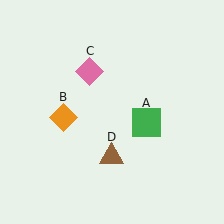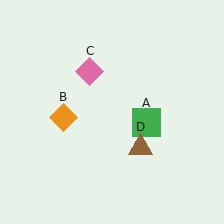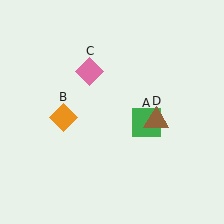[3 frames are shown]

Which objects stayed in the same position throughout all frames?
Green square (object A) and orange diamond (object B) and pink diamond (object C) remained stationary.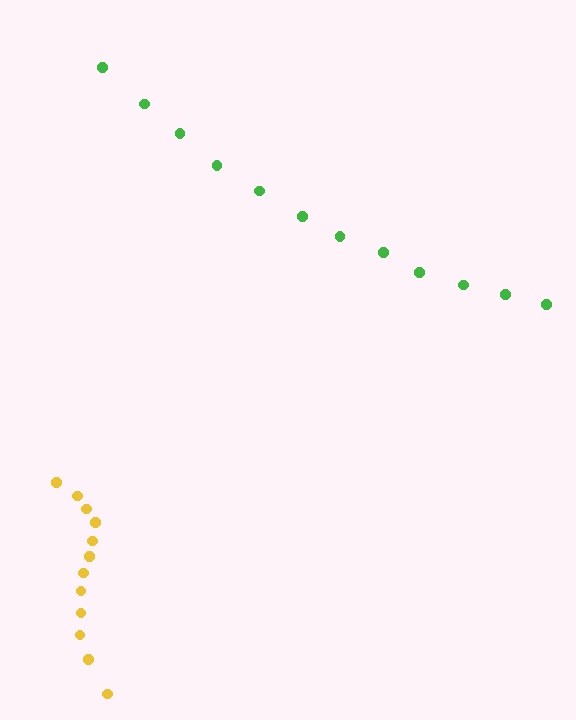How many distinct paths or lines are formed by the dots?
There are 2 distinct paths.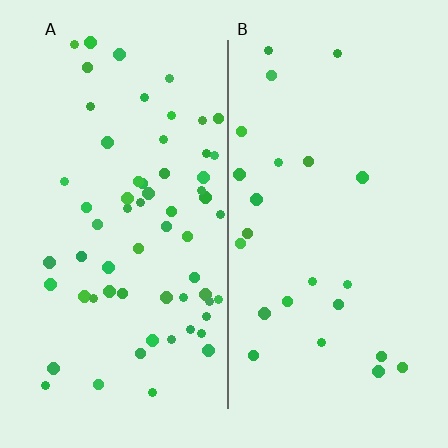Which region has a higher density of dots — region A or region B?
A (the left).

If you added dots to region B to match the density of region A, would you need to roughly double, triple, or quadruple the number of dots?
Approximately triple.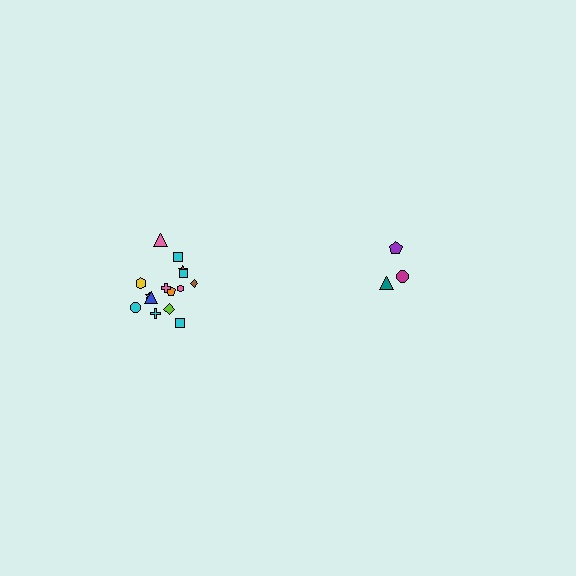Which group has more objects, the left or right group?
The left group.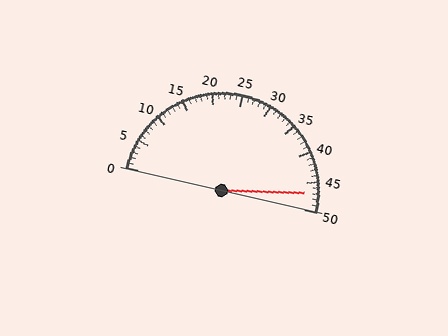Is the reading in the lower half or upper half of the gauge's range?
The reading is in the upper half of the range (0 to 50).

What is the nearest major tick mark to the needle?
The nearest major tick mark is 45.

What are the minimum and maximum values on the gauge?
The gauge ranges from 0 to 50.